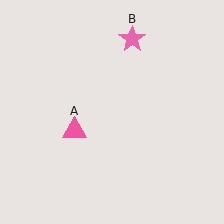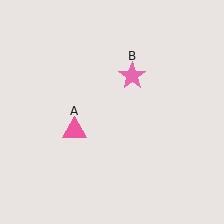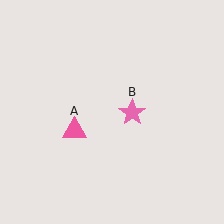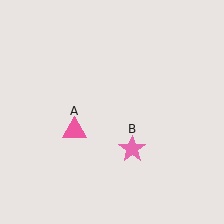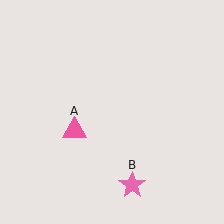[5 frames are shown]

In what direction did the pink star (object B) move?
The pink star (object B) moved down.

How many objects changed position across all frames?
1 object changed position: pink star (object B).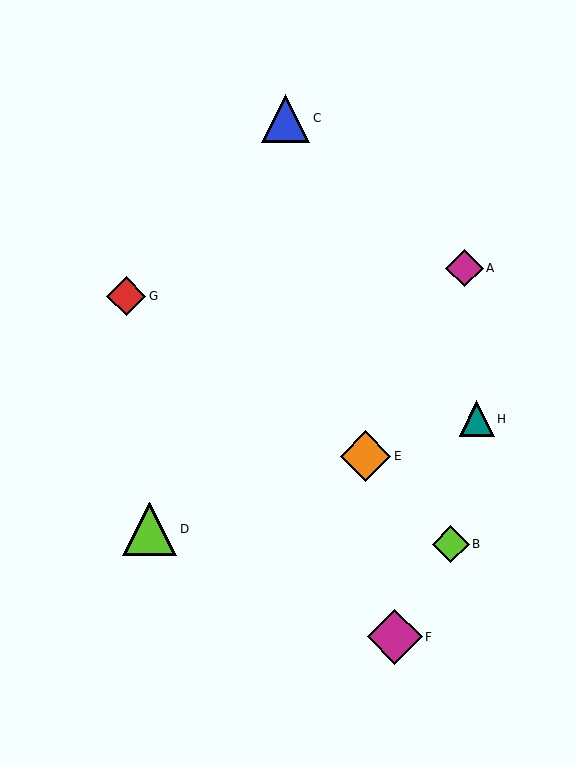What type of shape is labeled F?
Shape F is a magenta diamond.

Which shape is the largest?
The magenta diamond (labeled F) is the largest.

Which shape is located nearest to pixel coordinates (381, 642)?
The magenta diamond (labeled F) at (395, 637) is nearest to that location.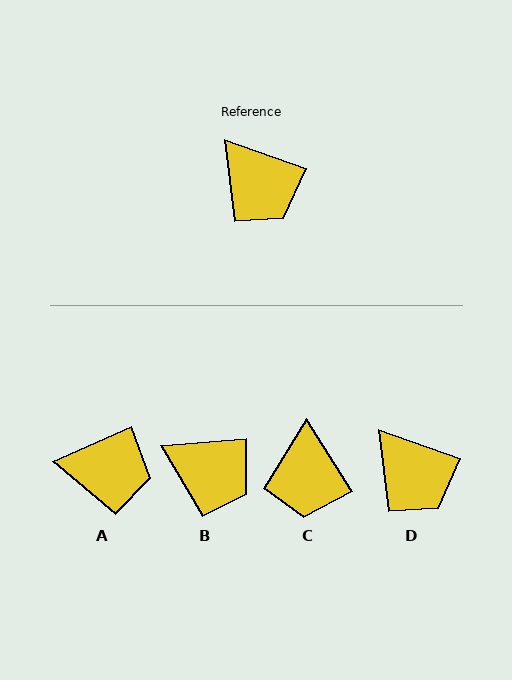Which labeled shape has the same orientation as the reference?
D.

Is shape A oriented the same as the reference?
No, it is off by about 43 degrees.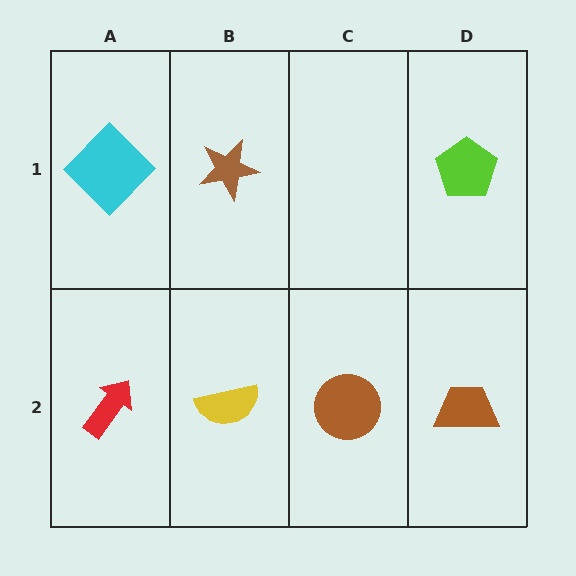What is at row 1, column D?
A lime pentagon.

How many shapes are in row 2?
4 shapes.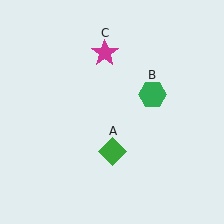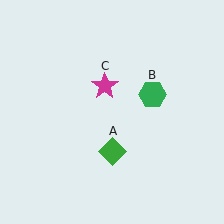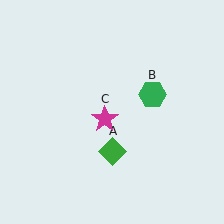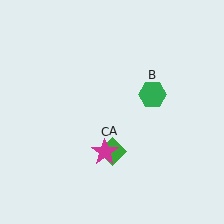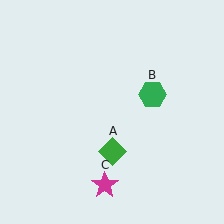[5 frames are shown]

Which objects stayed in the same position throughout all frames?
Green diamond (object A) and green hexagon (object B) remained stationary.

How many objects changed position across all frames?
1 object changed position: magenta star (object C).